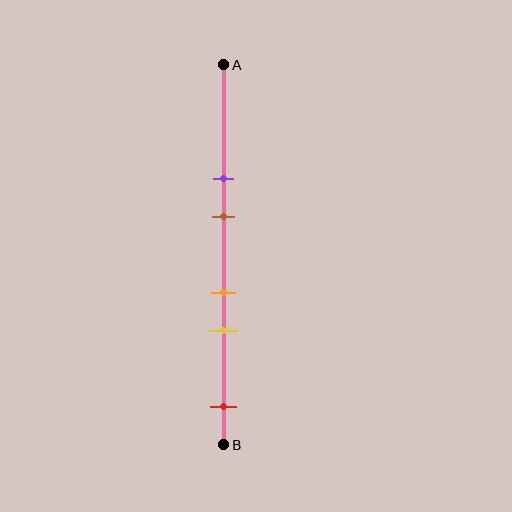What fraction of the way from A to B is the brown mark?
The brown mark is approximately 40% (0.4) of the way from A to B.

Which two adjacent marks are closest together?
The orange and yellow marks are the closest adjacent pair.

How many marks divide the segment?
There are 5 marks dividing the segment.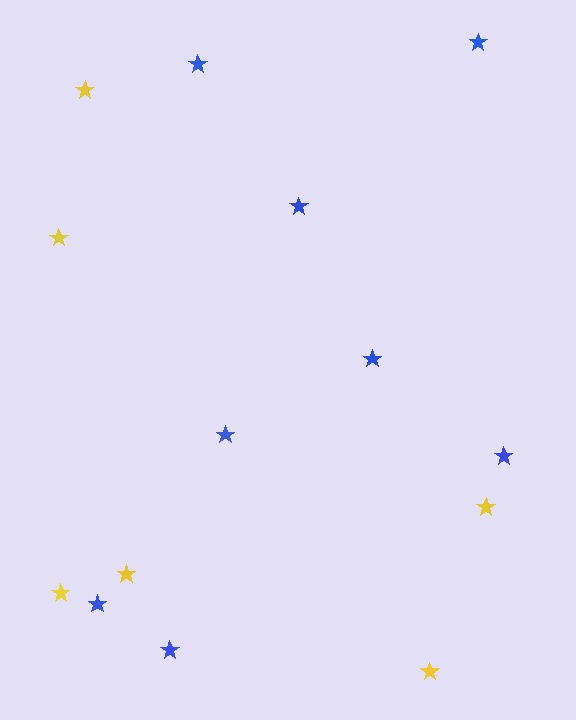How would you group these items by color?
There are 2 groups: one group of blue stars (8) and one group of yellow stars (6).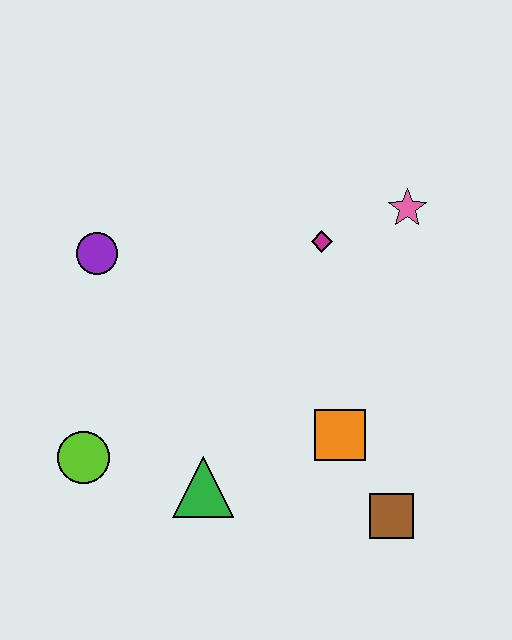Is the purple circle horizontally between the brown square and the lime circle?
Yes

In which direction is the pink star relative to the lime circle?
The pink star is to the right of the lime circle.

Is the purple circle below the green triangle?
No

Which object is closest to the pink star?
The magenta diamond is closest to the pink star.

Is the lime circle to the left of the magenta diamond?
Yes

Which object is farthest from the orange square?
The purple circle is farthest from the orange square.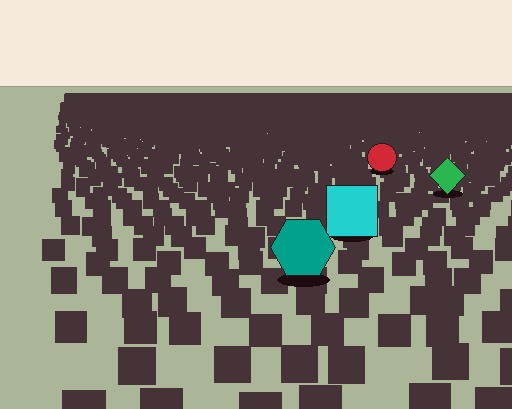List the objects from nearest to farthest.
From nearest to farthest: the teal hexagon, the cyan square, the green diamond, the red circle.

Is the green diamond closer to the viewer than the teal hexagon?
No. The teal hexagon is closer — you can tell from the texture gradient: the ground texture is coarser near it.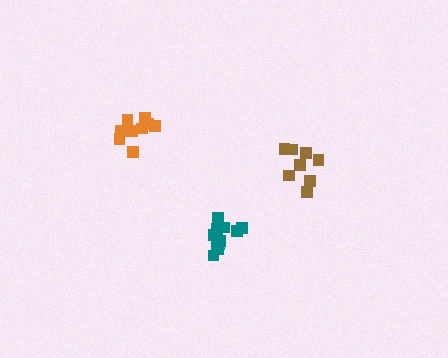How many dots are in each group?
Group 1: 8 dots, Group 2: 11 dots, Group 3: 9 dots (28 total).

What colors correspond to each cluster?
The clusters are colored: brown, teal, orange.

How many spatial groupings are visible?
There are 3 spatial groupings.